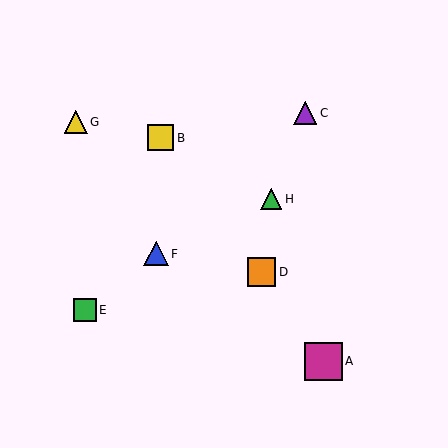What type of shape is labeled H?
Shape H is a green triangle.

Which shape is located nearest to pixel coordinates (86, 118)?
The yellow triangle (labeled G) at (76, 122) is nearest to that location.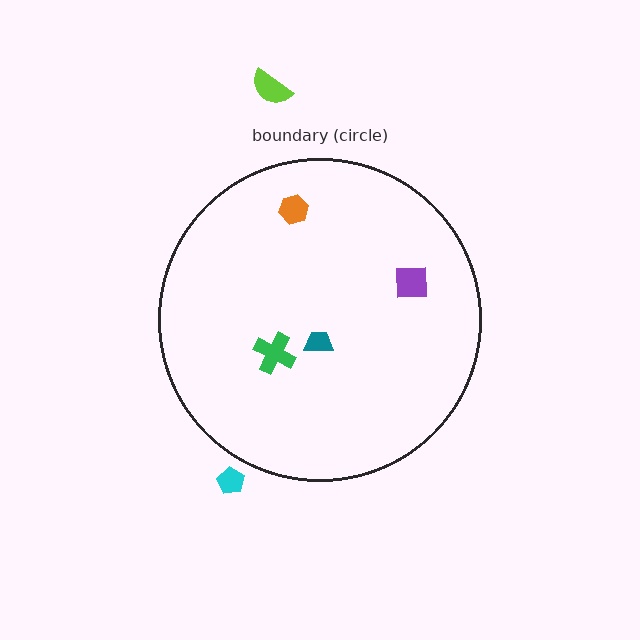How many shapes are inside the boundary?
4 inside, 2 outside.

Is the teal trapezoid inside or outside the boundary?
Inside.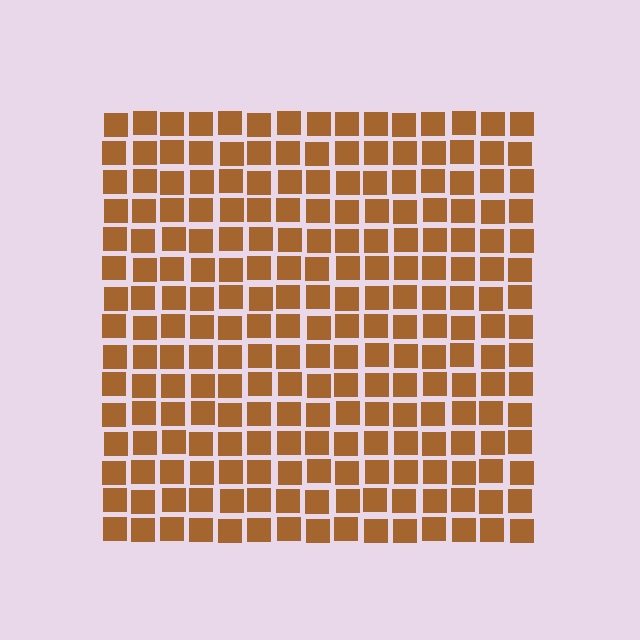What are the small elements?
The small elements are squares.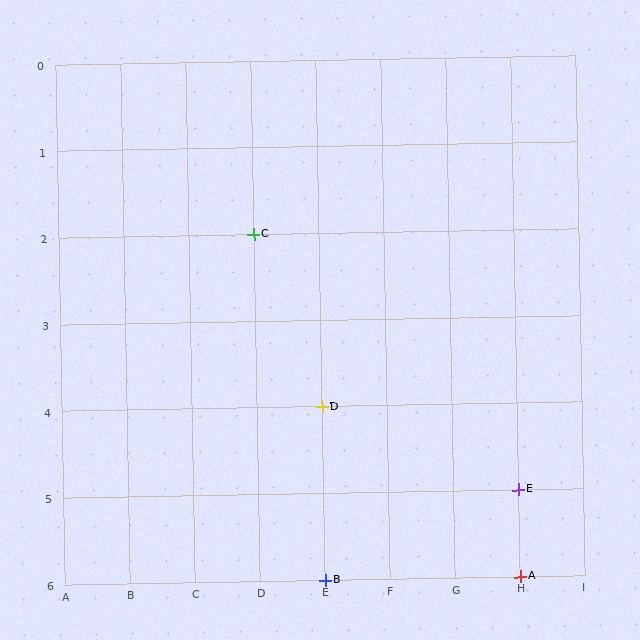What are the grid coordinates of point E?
Point E is at grid coordinates (H, 5).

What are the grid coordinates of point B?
Point B is at grid coordinates (E, 6).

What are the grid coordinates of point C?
Point C is at grid coordinates (D, 2).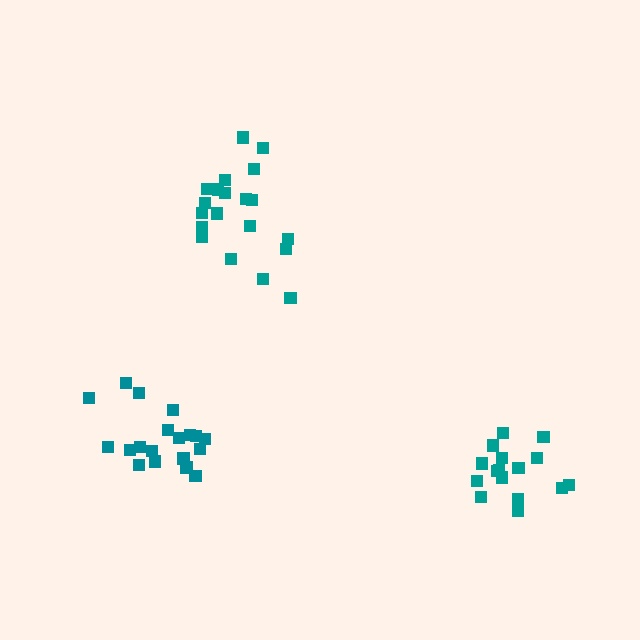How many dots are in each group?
Group 1: 20 dots, Group 2: 20 dots, Group 3: 16 dots (56 total).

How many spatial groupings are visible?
There are 3 spatial groupings.